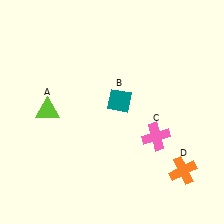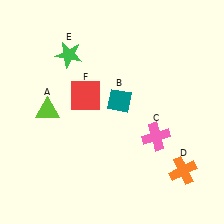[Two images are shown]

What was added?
A green star (E), a red square (F) were added in Image 2.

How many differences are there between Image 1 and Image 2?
There are 2 differences between the two images.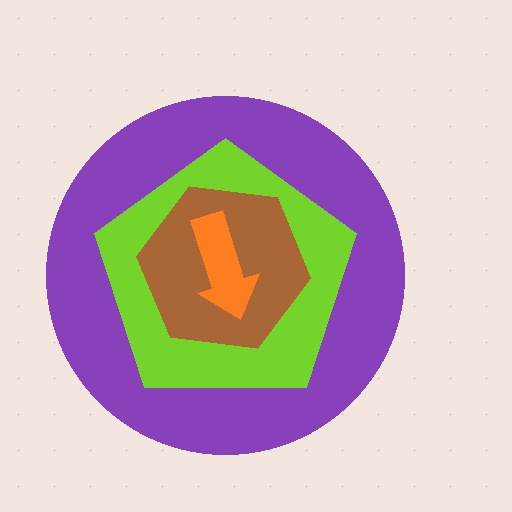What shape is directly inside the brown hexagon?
The orange arrow.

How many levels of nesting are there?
4.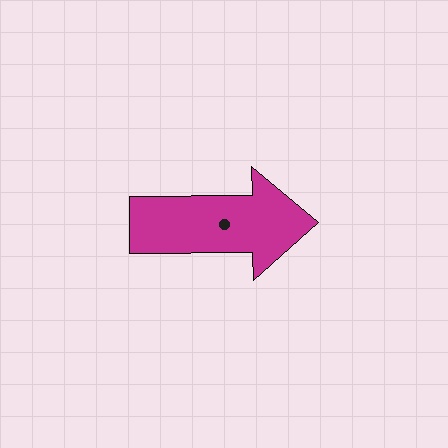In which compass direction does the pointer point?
East.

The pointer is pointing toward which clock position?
Roughly 3 o'clock.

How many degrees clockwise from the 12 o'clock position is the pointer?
Approximately 89 degrees.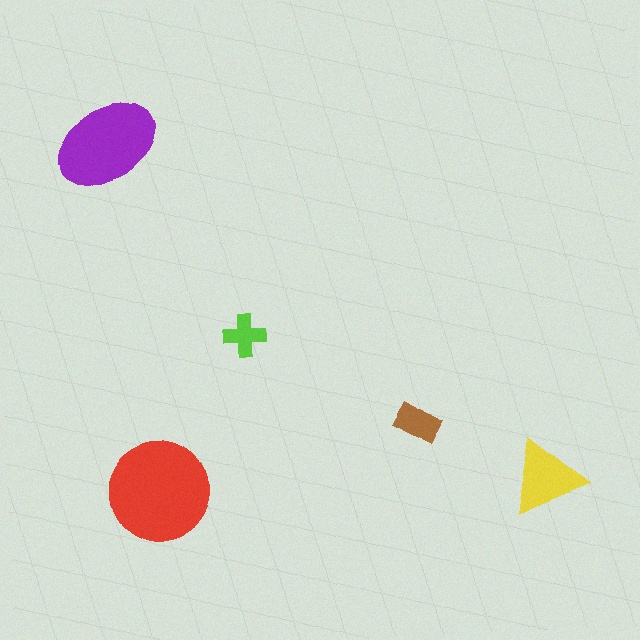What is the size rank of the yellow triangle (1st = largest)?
3rd.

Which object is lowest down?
The yellow triangle is bottommost.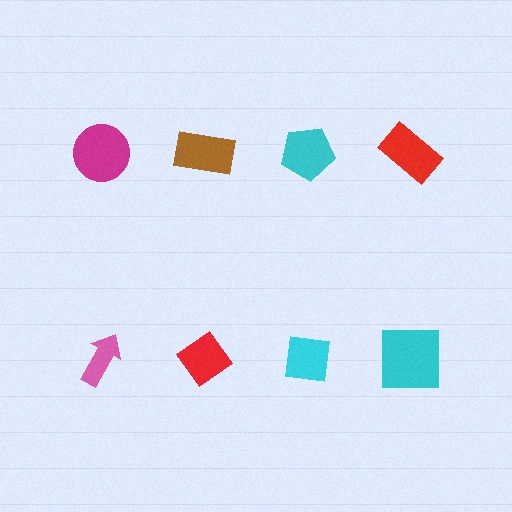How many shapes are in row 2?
4 shapes.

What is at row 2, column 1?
A pink arrow.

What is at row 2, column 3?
A cyan square.